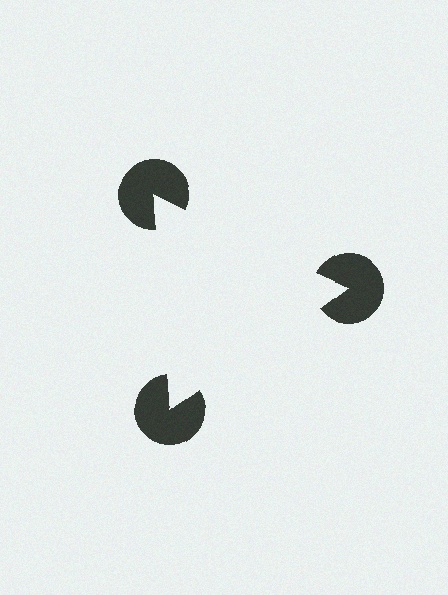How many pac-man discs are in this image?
There are 3 — one at each vertex of the illusory triangle.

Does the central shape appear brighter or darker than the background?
It typically appears slightly brighter than the background, even though no actual brightness change is drawn.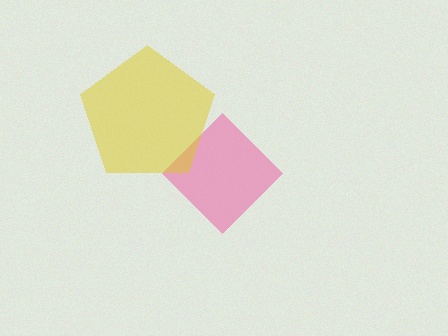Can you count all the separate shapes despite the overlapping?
Yes, there are 2 separate shapes.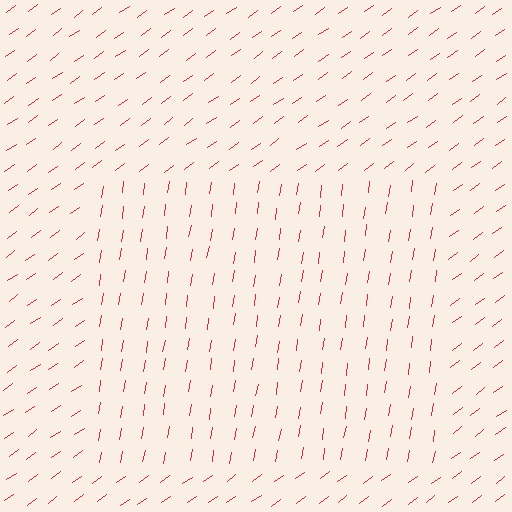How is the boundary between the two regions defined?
The boundary is defined purely by a change in line orientation (approximately 45 degrees difference). All lines are the same color and thickness.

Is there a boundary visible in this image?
Yes, there is a texture boundary formed by a change in line orientation.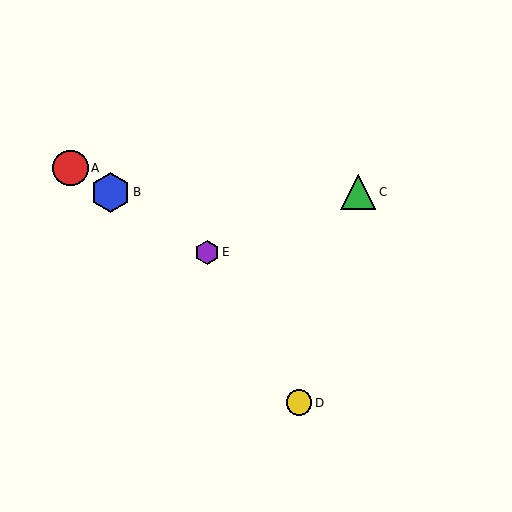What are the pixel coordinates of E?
Object E is at (207, 252).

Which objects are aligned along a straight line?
Objects A, B, E are aligned along a straight line.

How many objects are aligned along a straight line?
3 objects (A, B, E) are aligned along a straight line.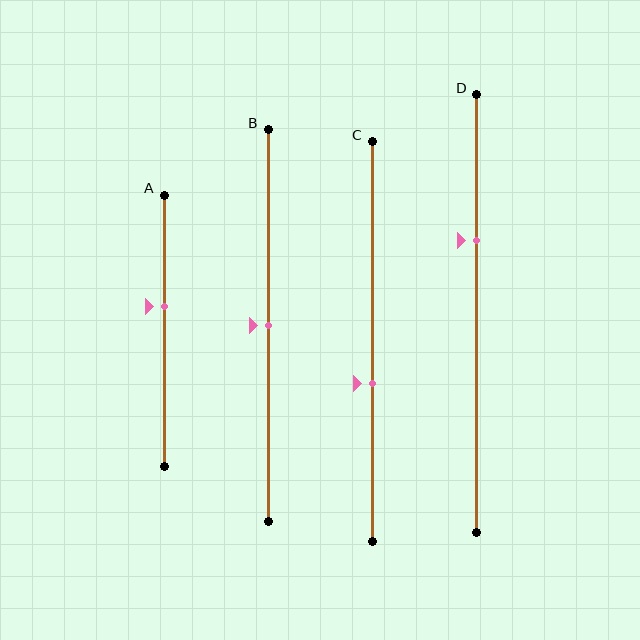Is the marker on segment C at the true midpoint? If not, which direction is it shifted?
No, the marker on segment C is shifted downward by about 10% of the segment length.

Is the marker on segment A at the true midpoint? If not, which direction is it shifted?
No, the marker on segment A is shifted upward by about 9% of the segment length.